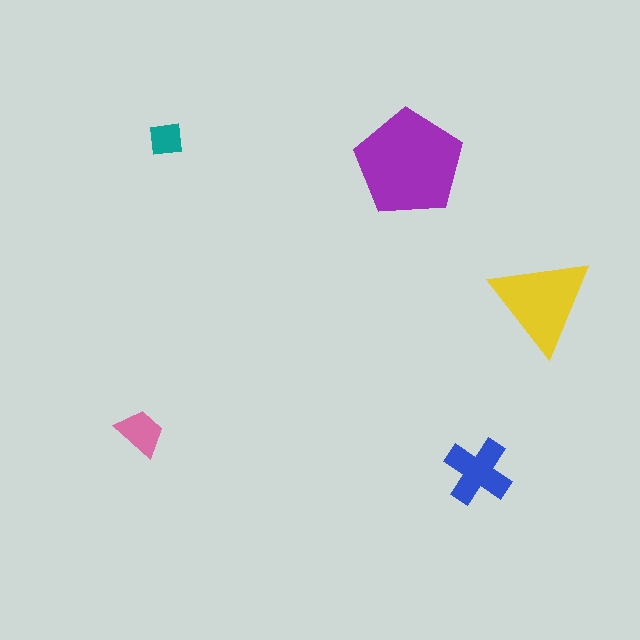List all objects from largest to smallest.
The purple pentagon, the yellow triangle, the blue cross, the pink trapezoid, the teal square.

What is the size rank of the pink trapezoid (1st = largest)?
4th.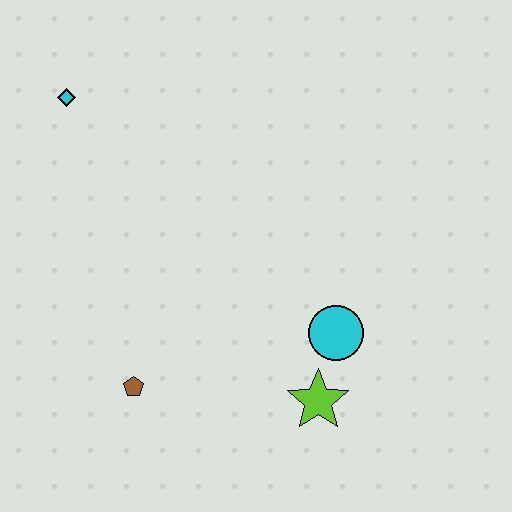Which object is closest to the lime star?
The cyan circle is closest to the lime star.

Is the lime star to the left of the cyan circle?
Yes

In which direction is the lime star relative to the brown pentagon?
The lime star is to the right of the brown pentagon.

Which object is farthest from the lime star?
The cyan diamond is farthest from the lime star.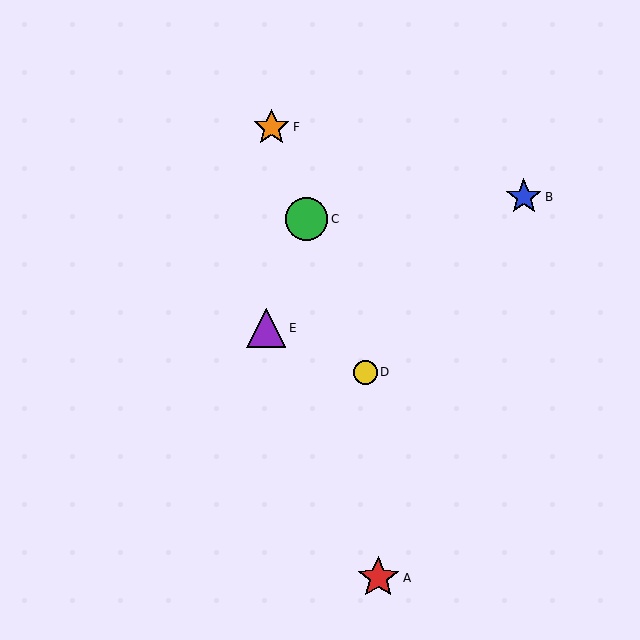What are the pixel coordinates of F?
Object F is at (272, 127).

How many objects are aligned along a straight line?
3 objects (C, D, F) are aligned along a straight line.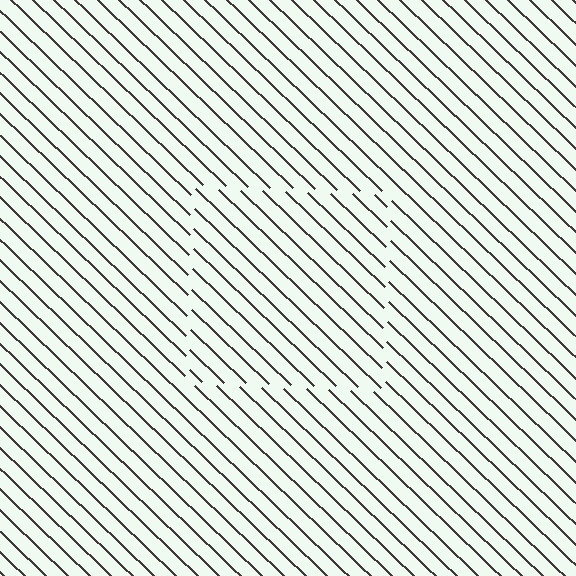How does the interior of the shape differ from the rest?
The interior of the shape contains the same grating, shifted by half a period — the contour is defined by the phase discontinuity where line-ends from the inner and outer gratings abut.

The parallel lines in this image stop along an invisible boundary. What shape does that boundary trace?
An illusory square. The interior of the shape contains the same grating, shifted by half a period — the contour is defined by the phase discontinuity where line-ends from the inner and outer gratings abut.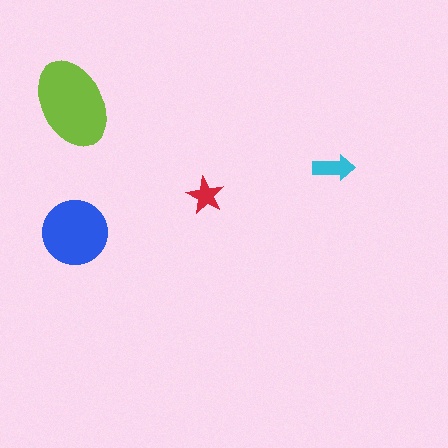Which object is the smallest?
The red star.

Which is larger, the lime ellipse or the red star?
The lime ellipse.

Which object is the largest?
The lime ellipse.